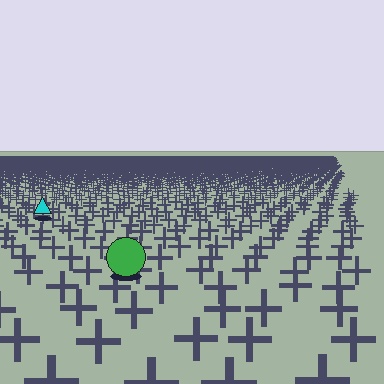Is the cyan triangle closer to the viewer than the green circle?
No. The green circle is closer — you can tell from the texture gradient: the ground texture is coarser near it.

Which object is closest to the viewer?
The green circle is closest. The texture marks near it are larger and more spread out.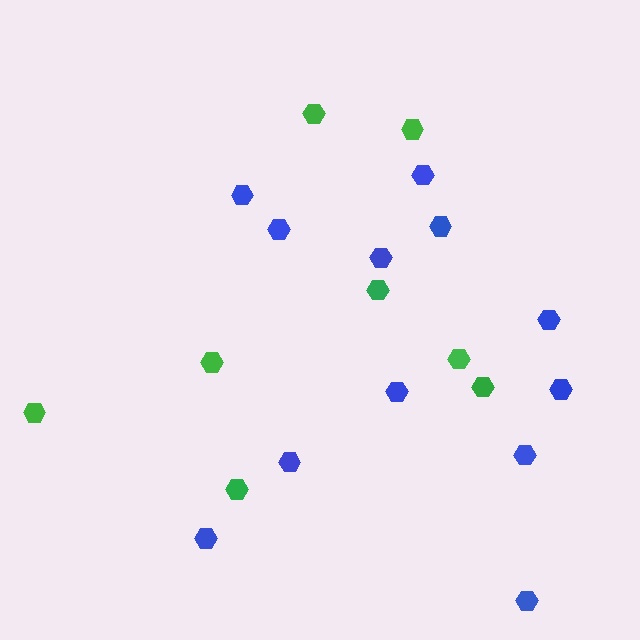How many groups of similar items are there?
There are 2 groups: one group of blue hexagons (12) and one group of green hexagons (8).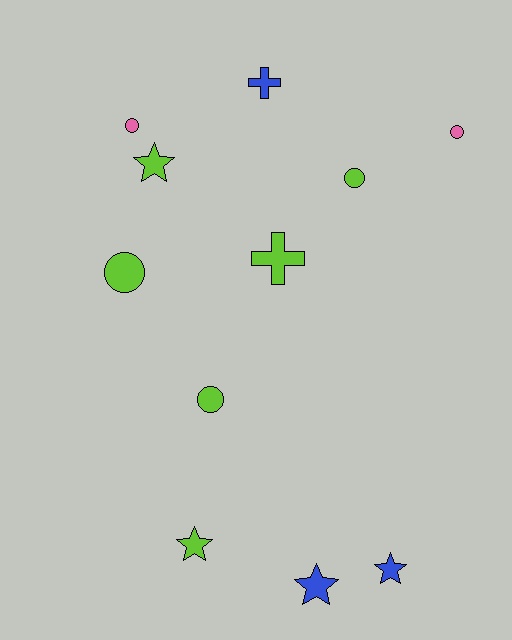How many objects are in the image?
There are 11 objects.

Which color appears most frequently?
Lime, with 6 objects.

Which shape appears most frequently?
Circle, with 5 objects.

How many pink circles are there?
There are 2 pink circles.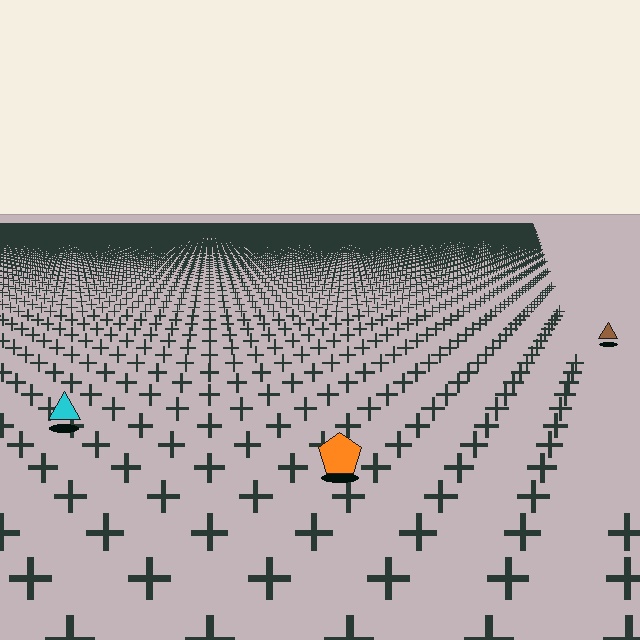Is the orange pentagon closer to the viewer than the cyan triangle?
Yes. The orange pentagon is closer — you can tell from the texture gradient: the ground texture is coarser near it.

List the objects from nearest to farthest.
From nearest to farthest: the orange pentagon, the cyan triangle, the brown triangle.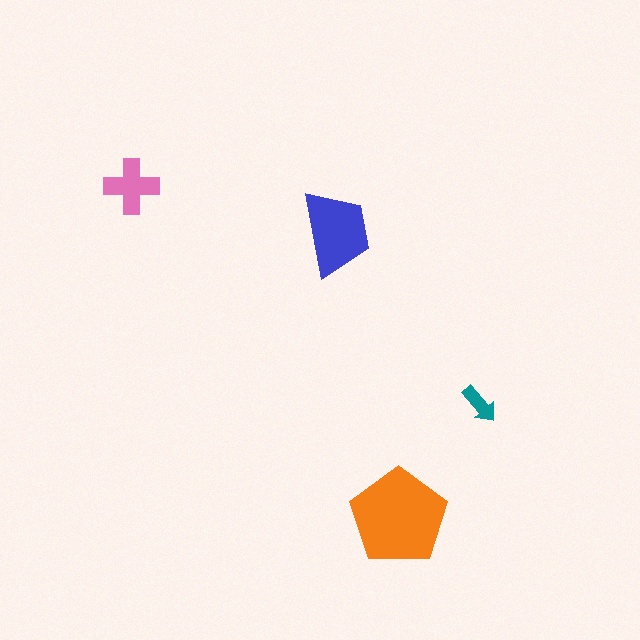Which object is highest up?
The pink cross is topmost.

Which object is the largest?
The orange pentagon.